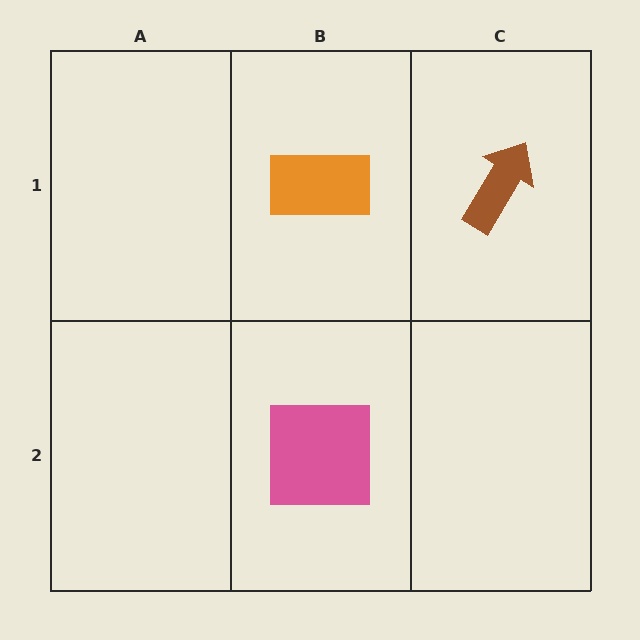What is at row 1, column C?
A brown arrow.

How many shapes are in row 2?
1 shape.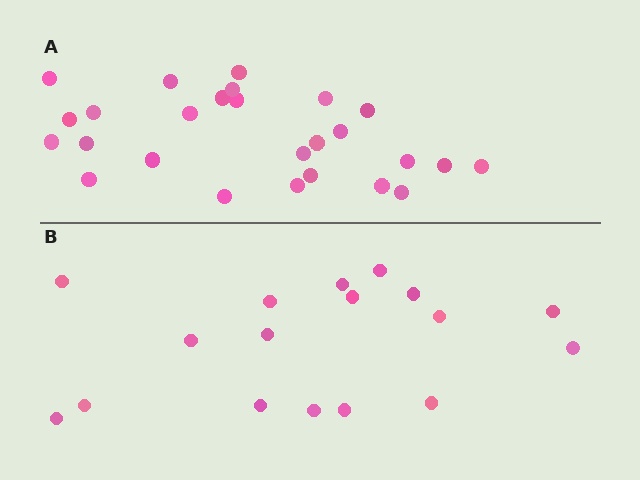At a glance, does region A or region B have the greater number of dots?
Region A (the top region) has more dots.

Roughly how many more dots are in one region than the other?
Region A has roughly 8 or so more dots than region B.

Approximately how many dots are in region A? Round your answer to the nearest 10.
About 30 dots. (The exact count is 26, which rounds to 30.)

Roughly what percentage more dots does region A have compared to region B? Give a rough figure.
About 55% more.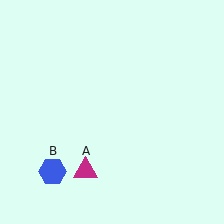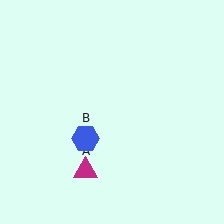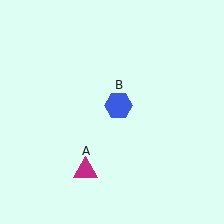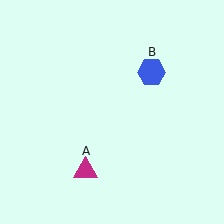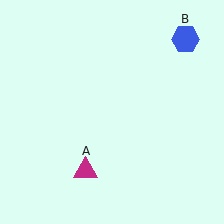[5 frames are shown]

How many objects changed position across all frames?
1 object changed position: blue hexagon (object B).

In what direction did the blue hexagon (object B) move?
The blue hexagon (object B) moved up and to the right.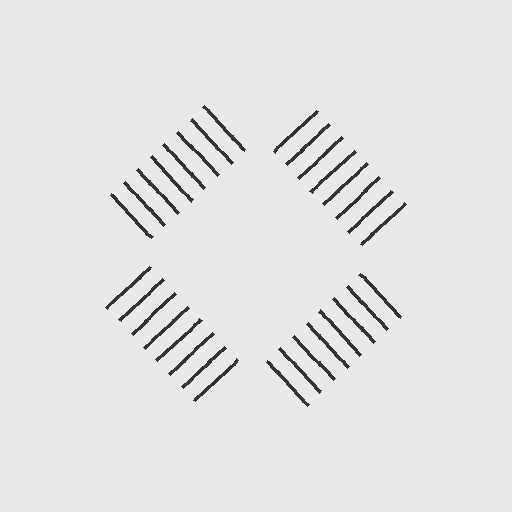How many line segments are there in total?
32 — 8 along each of the 4 edges.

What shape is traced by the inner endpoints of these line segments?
An illusory square — the line segments terminate on its edges but no continuous stroke is drawn.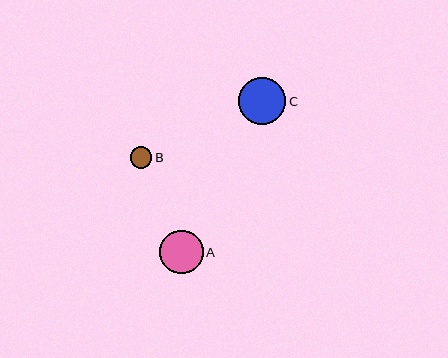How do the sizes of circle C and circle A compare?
Circle C and circle A are approximately the same size.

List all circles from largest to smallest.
From largest to smallest: C, A, B.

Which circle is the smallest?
Circle B is the smallest with a size of approximately 22 pixels.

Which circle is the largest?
Circle C is the largest with a size of approximately 47 pixels.